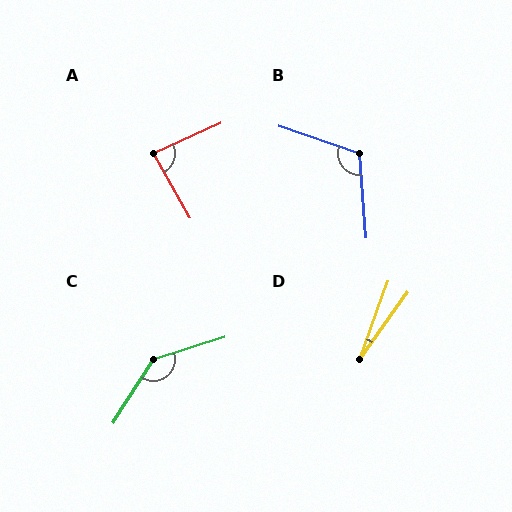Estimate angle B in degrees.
Approximately 114 degrees.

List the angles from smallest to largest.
D (16°), A (85°), B (114°), C (140°).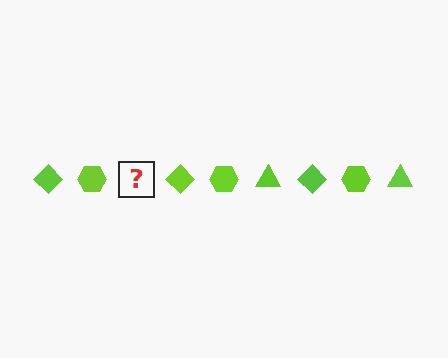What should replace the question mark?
The question mark should be replaced with a lime triangle.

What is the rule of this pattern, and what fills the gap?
The rule is that the pattern cycles through diamond, hexagon, triangle shapes in lime. The gap should be filled with a lime triangle.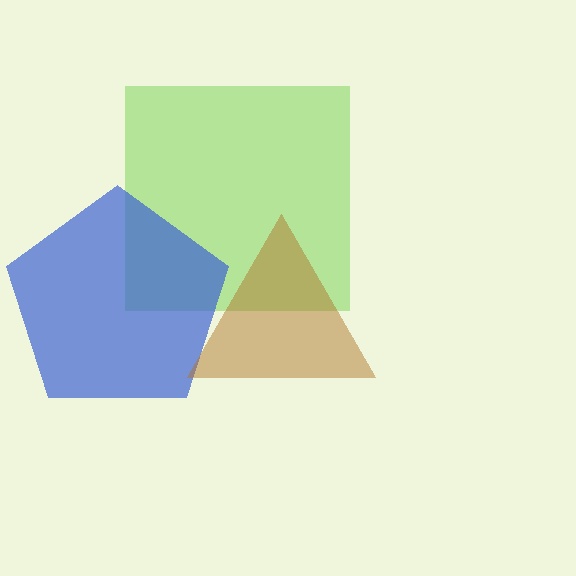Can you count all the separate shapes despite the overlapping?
Yes, there are 3 separate shapes.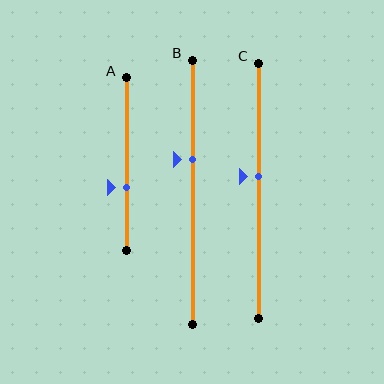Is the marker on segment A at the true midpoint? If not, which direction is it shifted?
No, the marker on segment A is shifted downward by about 14% of the segment length.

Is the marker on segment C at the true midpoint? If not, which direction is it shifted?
No, the marker on segment C is shifted upward by about 6% of the segment length.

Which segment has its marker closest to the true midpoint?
Segment C has its marker closest to the true midpoint.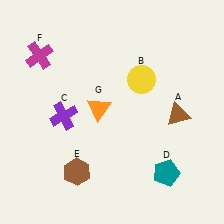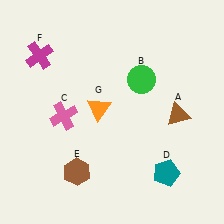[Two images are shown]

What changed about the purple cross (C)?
In Image 1, C is purple. In Image 2, it changed to pink.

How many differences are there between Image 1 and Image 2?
There are 2 differences between the two images.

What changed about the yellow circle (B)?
In Image 1, B is yellow. In Image 2, it changed to green.